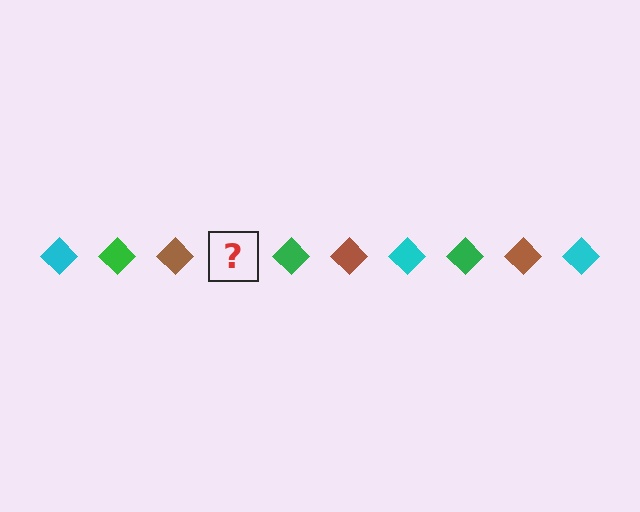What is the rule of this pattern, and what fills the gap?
The rule is that the pattern cycles through cyan, green, brown diamonds. The gap should be filled with a cyan diamond.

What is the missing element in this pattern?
The missing element is a cyan diamond.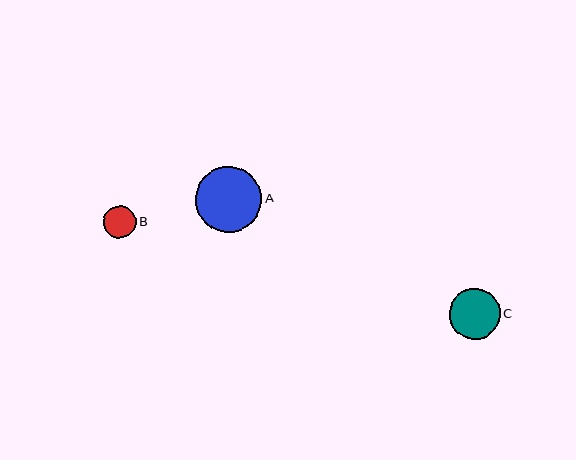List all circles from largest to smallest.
From largest to smallest: A, C, B.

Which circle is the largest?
Circle A is the largest with a size of approximately 66 pixels.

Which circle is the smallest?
Circle B is the smallest with a size of approximately 32 pixels.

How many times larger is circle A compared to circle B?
Circle A is approximately 2.0 times the size of circle B.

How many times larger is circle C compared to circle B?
Circle C is approximately 1.6 times the size of circle B.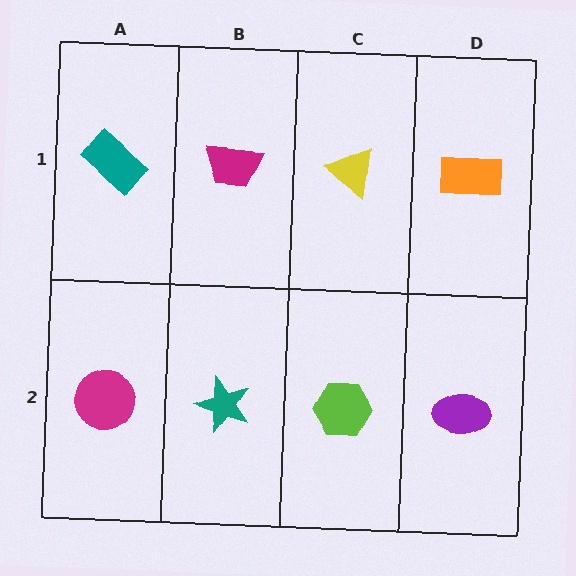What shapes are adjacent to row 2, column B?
A magenta trapezoid (row 1, column B), a magenta circle (row 2, column A), a lime hexagon (row 2, column C).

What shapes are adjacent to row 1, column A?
A magenta circle (row 2, column A), a magenta trapezoid (row 1, column B).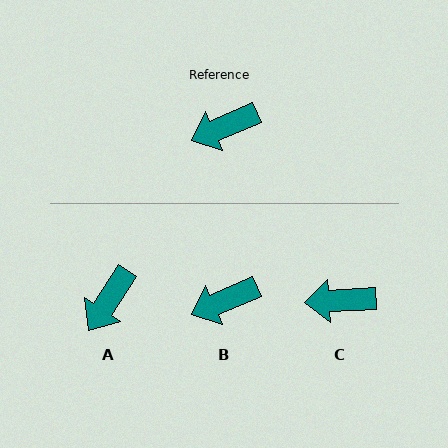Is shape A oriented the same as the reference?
No, it is off by about 33 degrees.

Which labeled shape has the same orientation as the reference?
B.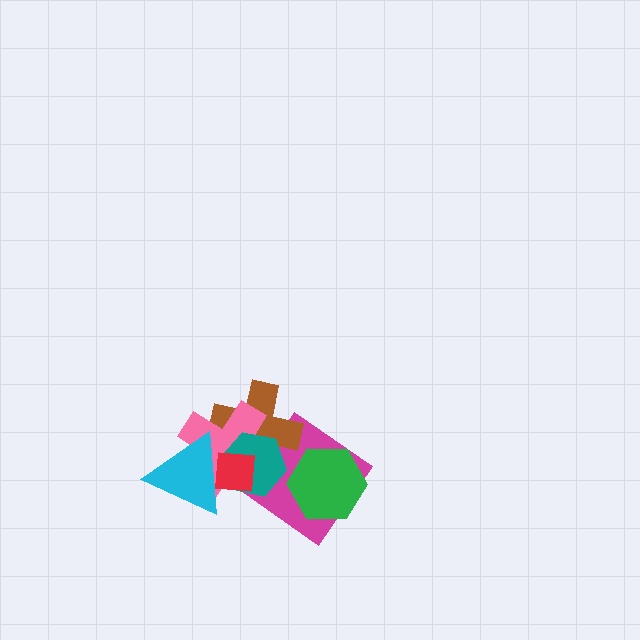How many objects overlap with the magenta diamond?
4 objects overlap with the magenta diamond.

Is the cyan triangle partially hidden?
Yes, it is partially covered by another shape.